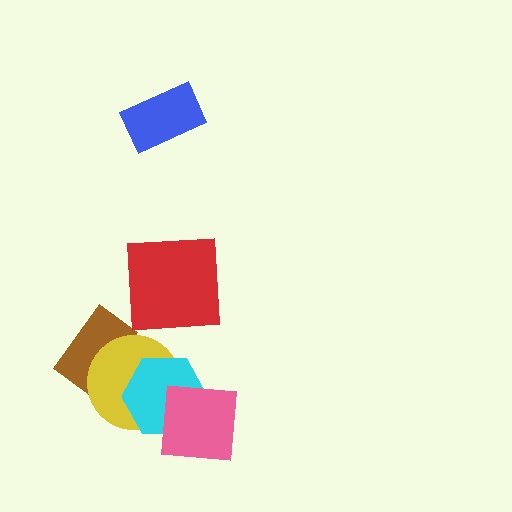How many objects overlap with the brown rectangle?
1 object overlaps with the brown rectangle.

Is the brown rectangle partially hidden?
Yes, it is partially covered by another shape.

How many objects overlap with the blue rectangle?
0 objects overlap with the blue rectangle.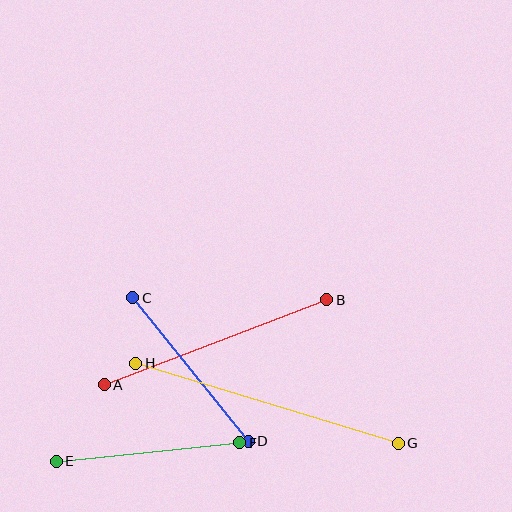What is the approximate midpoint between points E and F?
The midpoint is at approximately (148, 452) pixels.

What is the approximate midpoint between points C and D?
The midpoint is at approximately (190, 369) pixels.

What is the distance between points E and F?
The distance is approximately 185 pixels.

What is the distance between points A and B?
The distance is approximately 239 pixels.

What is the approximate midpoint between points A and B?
The midpoint is at approximately (215, 342) pixels.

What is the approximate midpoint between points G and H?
The midpoint is at approximately (267, 403) pixels.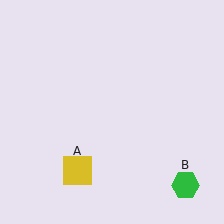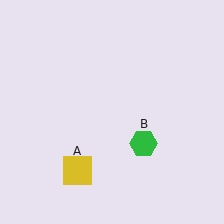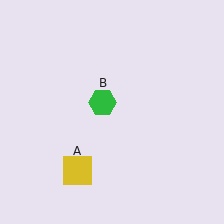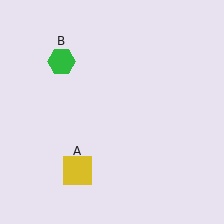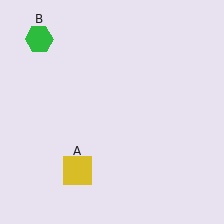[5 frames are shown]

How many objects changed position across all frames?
1 object changed position: green hexagon (object B).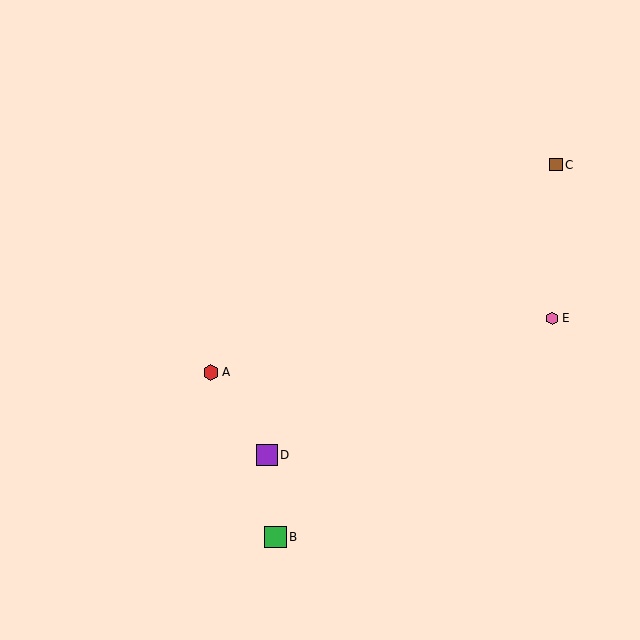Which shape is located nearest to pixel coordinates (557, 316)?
The pink hexagon (labeled E) at (552, 318) is nearest to that location.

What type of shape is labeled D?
Shape D is a purple square.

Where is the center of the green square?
The center of the green square is at (276, 537).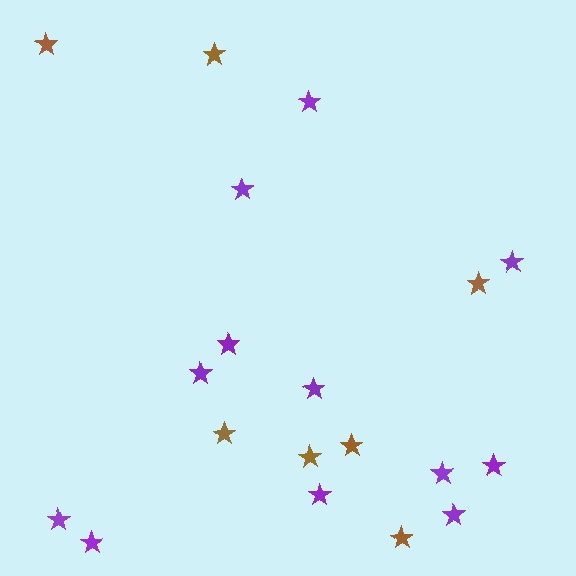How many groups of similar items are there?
There are 2 groups: one group of brown stars (7) and one group of purple stars (12).